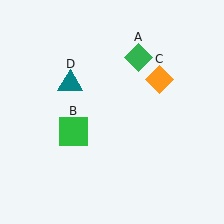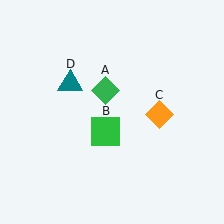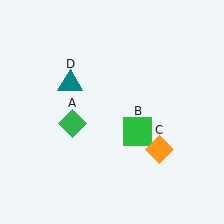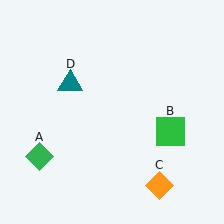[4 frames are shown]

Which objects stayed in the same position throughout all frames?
Teal triangle (object D) remained stationary.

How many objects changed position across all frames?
3 objects changed position: green diamond (object A), green square (object B), orange diamond (object C).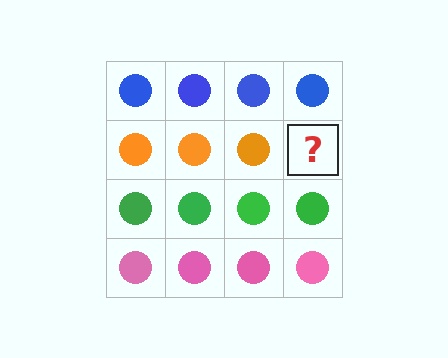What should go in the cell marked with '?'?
The missing cell should contain an orange circle.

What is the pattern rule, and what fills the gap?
The rule is that each row has a consistent color. The gap should be filled with an orange circle.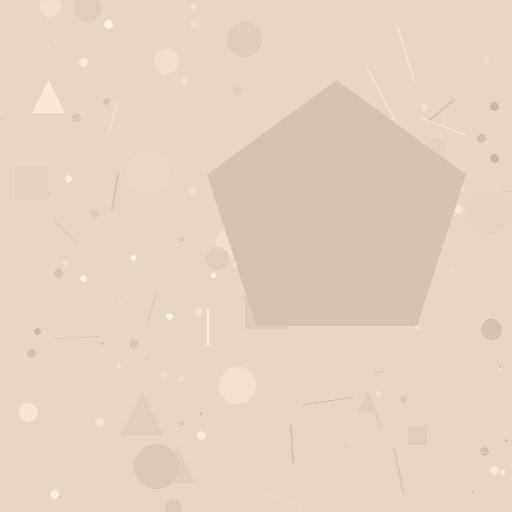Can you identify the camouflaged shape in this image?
The camouflaged shape is a pentagon.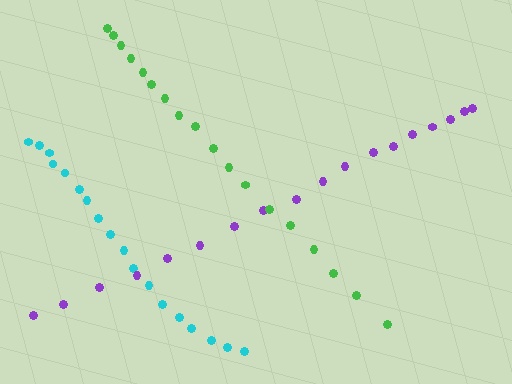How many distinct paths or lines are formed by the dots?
There are 3 distinct paths.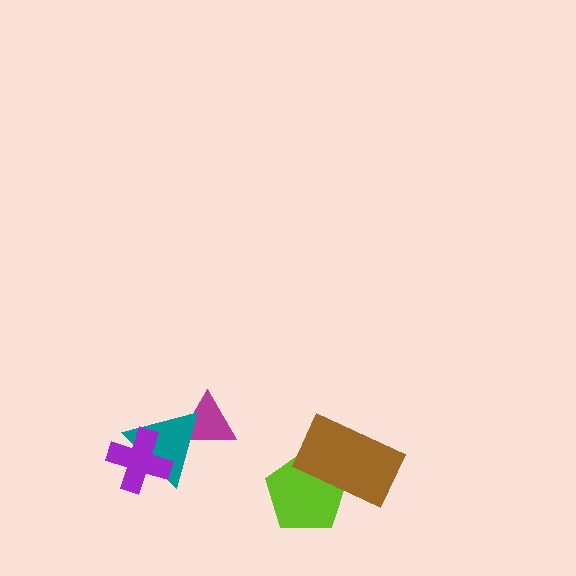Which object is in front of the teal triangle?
The purple cross is in front of the teal triangle.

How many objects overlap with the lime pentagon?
1 object overlaps with the lime pentagon.